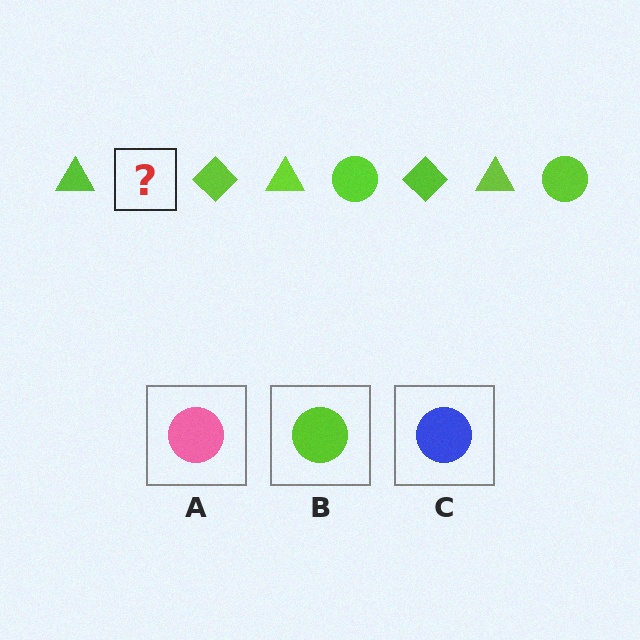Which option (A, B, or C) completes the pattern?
B.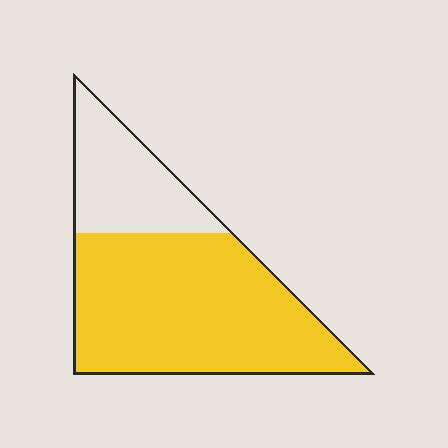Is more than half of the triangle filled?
Yes.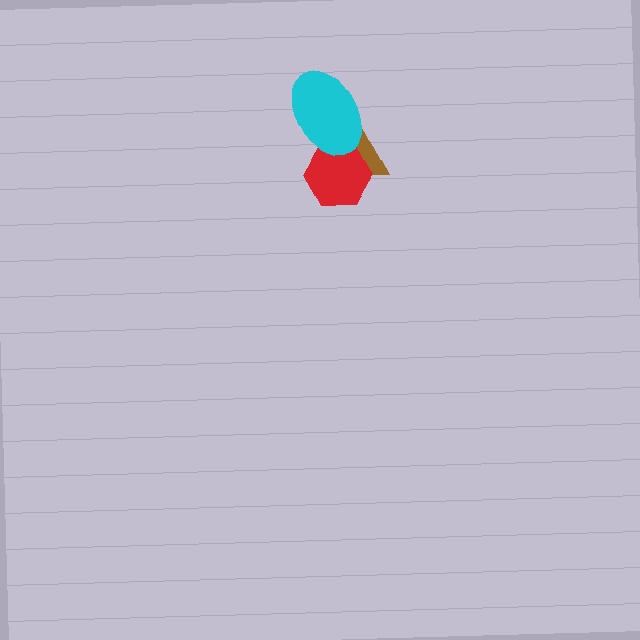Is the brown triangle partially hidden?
Yes, it is partially covered by another shape.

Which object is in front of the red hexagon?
The cyan ellipse is in front of the red hexagon.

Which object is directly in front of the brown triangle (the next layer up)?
The red hexagon is directly in front of the brown triangle.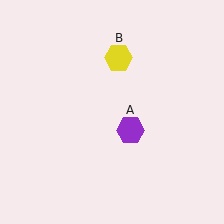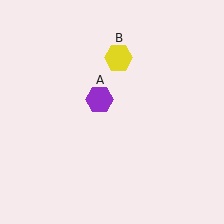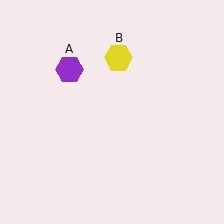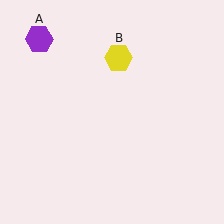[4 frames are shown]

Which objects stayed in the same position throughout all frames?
Yellow hexagon (object B) remained stationary.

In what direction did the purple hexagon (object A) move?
The purple hexagon (object A) moved up and to the left.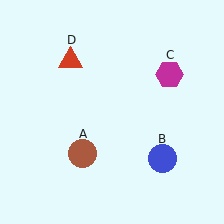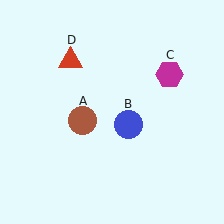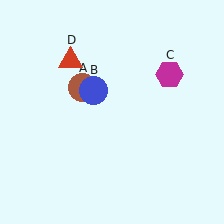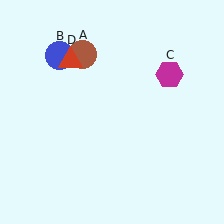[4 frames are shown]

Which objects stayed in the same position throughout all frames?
Magenta hexagon (object C) and red triangle (object D) remained stationary.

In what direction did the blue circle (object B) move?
The blue circle (object B) moved up and to the left.